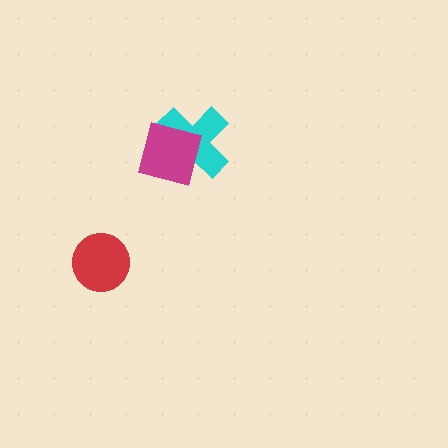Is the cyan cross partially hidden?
Yes, it is partially covered by another shape.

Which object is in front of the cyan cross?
The magenta square is in front of the cyan cross.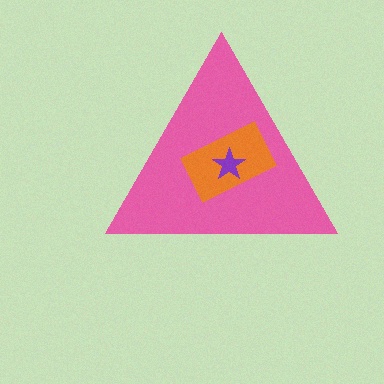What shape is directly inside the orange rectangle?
The purple star.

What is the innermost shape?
The purple star.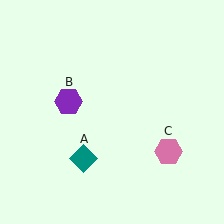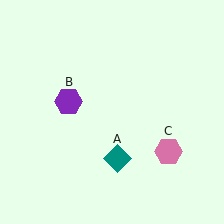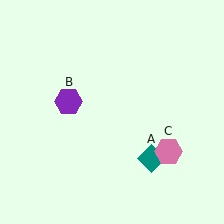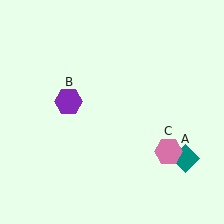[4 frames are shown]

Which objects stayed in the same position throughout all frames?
Purple hexagon (object B) and pink hexagon (object C) remained stationary.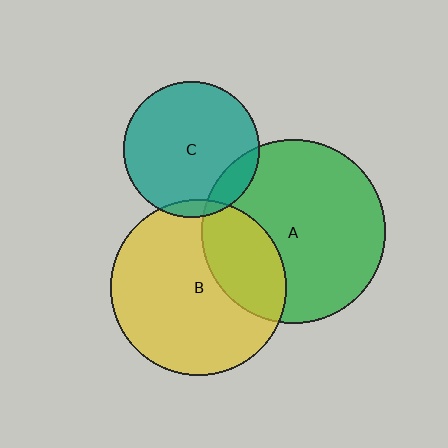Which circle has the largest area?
Circle A (green).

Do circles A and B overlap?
Yes.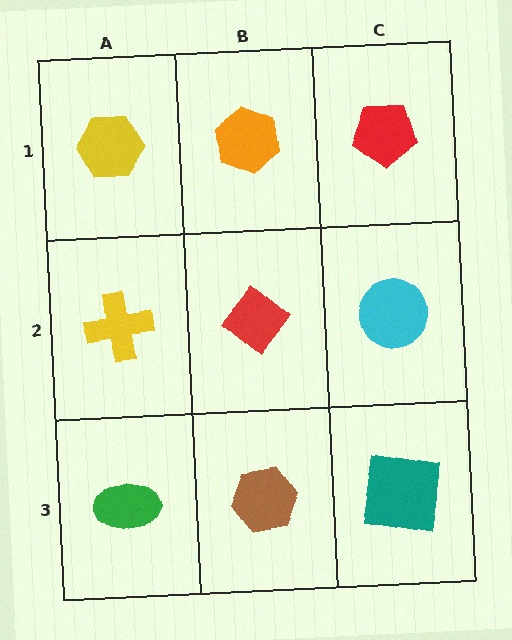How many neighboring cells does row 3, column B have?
3.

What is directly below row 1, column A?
A yellow cross.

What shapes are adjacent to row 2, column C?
A red pentagon (row 1, column C), a teal square (row 3, column C), a red diamond (row 2, column B).